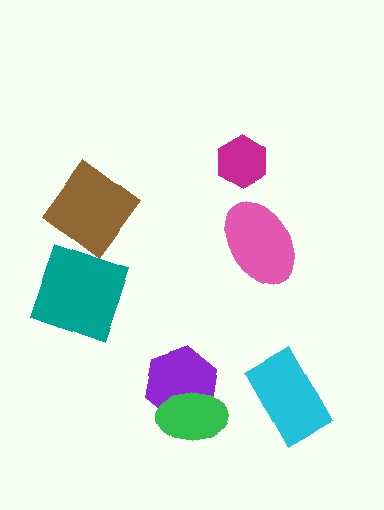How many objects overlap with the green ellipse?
1 object overlaps with the green ellipse.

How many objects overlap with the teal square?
0 objects overlap with the teal square.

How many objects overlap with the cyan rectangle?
0 objects overlap with the cyan rectangle.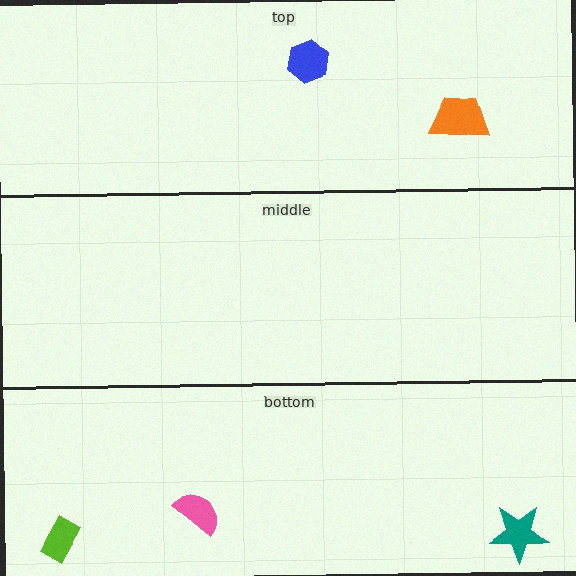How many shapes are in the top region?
2.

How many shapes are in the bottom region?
3.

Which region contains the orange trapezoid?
The top region.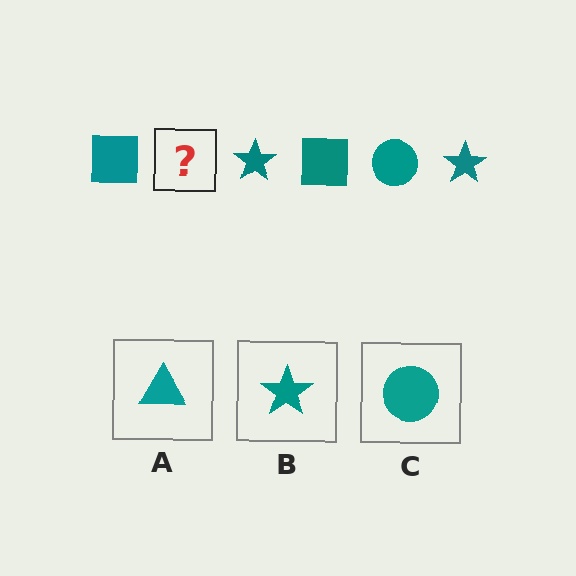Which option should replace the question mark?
Option C.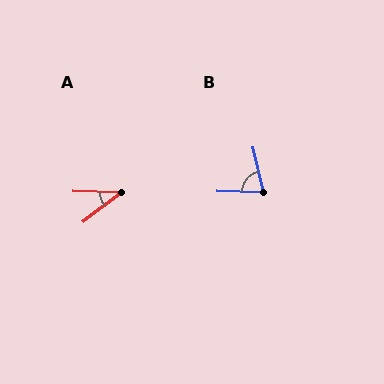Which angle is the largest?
B, at approximately 75 degrees.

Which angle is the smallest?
A, at approximately 39 degrees.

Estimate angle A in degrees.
Approximately 39 degrees.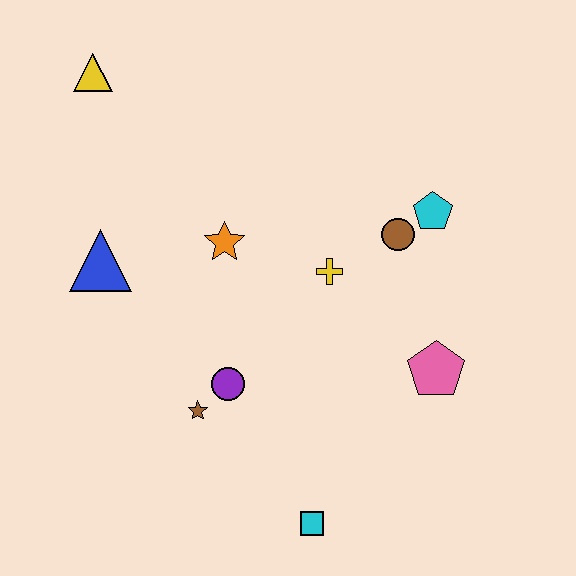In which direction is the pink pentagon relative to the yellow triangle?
The pink pentagon is to the right of the yellow triangle.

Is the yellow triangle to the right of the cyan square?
No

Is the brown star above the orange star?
No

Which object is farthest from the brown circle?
The yellow triangle is farthest from the brown circle.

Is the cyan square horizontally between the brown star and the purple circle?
No